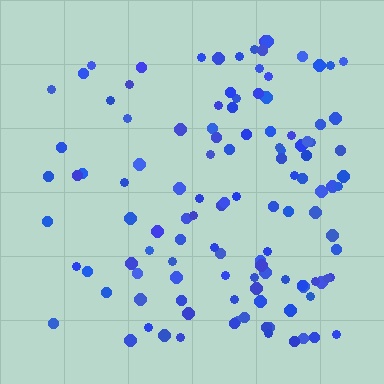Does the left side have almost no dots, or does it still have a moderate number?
Still a moderate number, just noticeably fewer than the right.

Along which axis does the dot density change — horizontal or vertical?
Horizontal.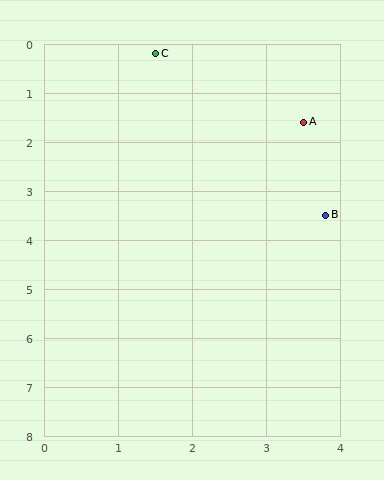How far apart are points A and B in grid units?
Points A and B are about 1.9 grid units apart.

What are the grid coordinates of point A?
Point A is at approximately (3.5, 1.6).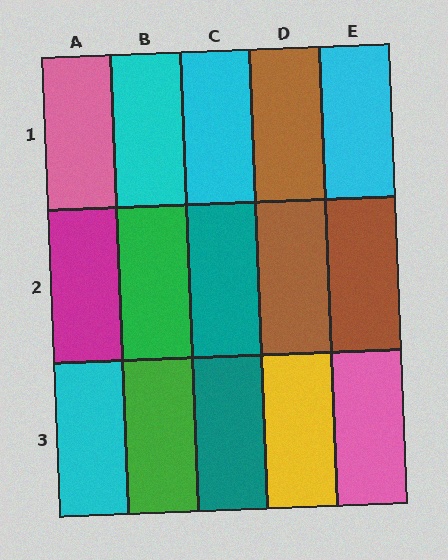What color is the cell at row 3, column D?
Yellow.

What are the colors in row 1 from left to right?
Pink, cyan, cyan, brown, cyan.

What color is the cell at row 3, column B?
Green.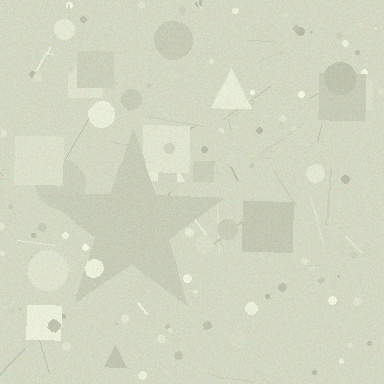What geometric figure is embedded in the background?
A star is embedded in the background.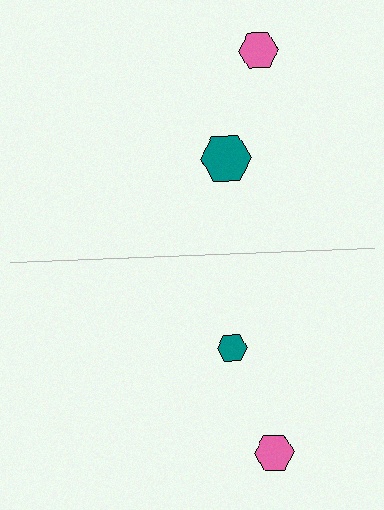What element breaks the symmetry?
The teal hexagon on the bottom side has a different size than its mirror counterpart.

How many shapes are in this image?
There are 4 shapes in this image.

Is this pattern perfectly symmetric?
No, the pattern is not perfectly symmetric. The teal hexagon on the bottom side has a different size than its mirror counterpart.